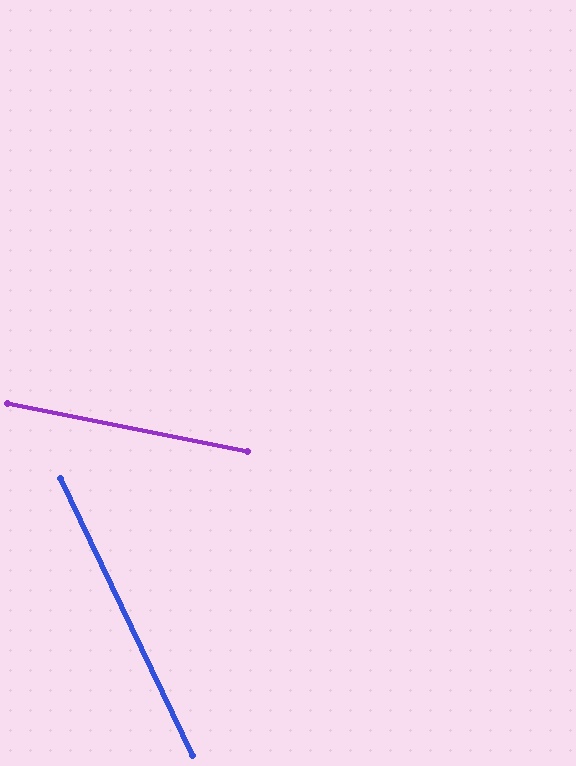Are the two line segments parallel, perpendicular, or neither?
Neither parallel nor perpendicular — they differ by about 53°.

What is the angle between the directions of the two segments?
Approximately 53 degrees.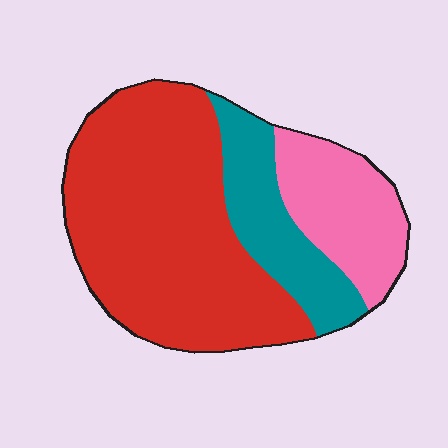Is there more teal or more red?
Red.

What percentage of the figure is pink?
Pink takes up about one fifth (1/5) of the figure.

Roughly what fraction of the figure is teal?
Teal covers 19% of the figure.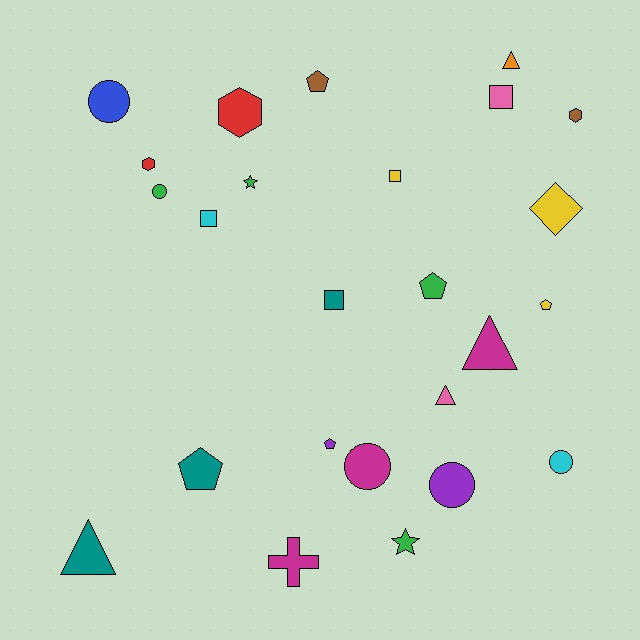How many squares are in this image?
There are 4 squares.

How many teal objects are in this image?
There are 3 teal objects.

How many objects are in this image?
There are 25 objects.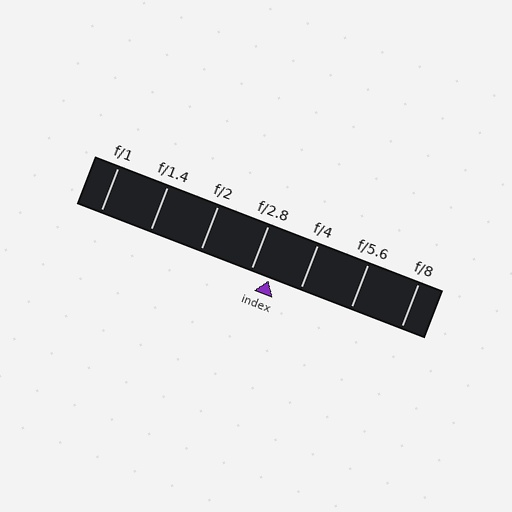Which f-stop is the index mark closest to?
The index mark is closest to f/2.8.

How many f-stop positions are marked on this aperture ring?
There are 7 f-stop positions marked.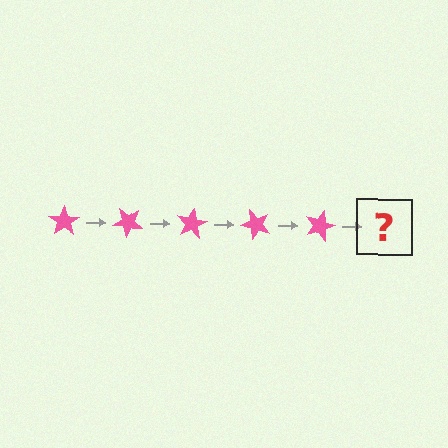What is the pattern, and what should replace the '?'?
The pattern is that the star rotates 40 degrees each step. The '?' should be a pink star rotated 200 degrees.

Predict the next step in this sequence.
The next step is a pink star rotated 200 degrees.